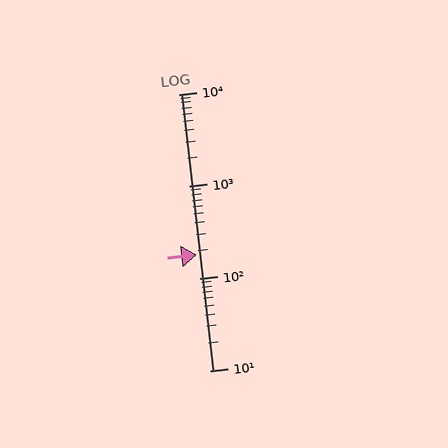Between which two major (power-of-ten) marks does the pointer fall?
The pointer is between 100 and 1000.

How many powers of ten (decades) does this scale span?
The scale spans 3 decades, from 10 to 10000.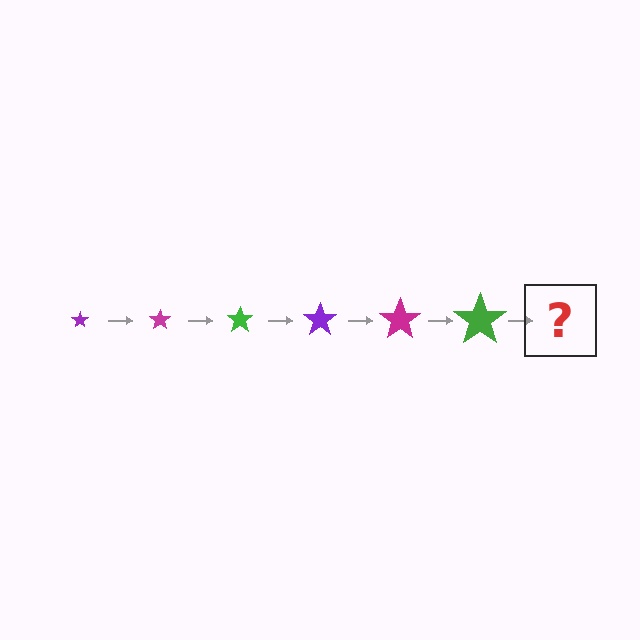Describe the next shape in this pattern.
It should be a purple star, larger than the previous one.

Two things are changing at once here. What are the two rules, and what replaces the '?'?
The two rules are that the star grows larger each step and the color cycles through purple, magenta, and green. The '?' should be a purple star, larger than the previous one.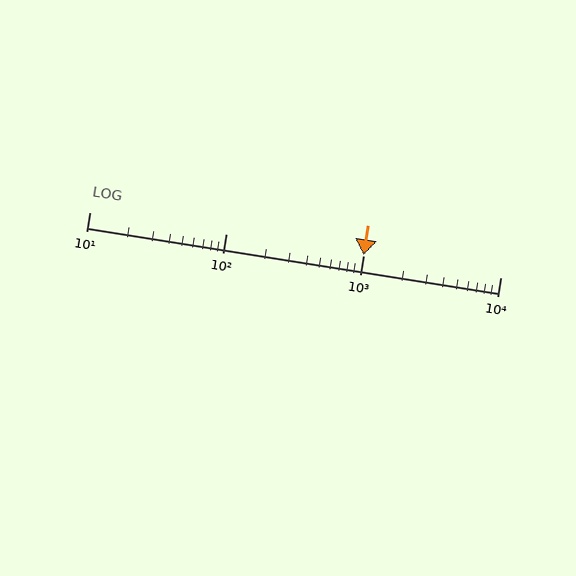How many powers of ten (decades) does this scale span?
The scale spans 3 decades, from 10 to 10000.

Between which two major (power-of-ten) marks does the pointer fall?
The pointer is between 1000 and 10000.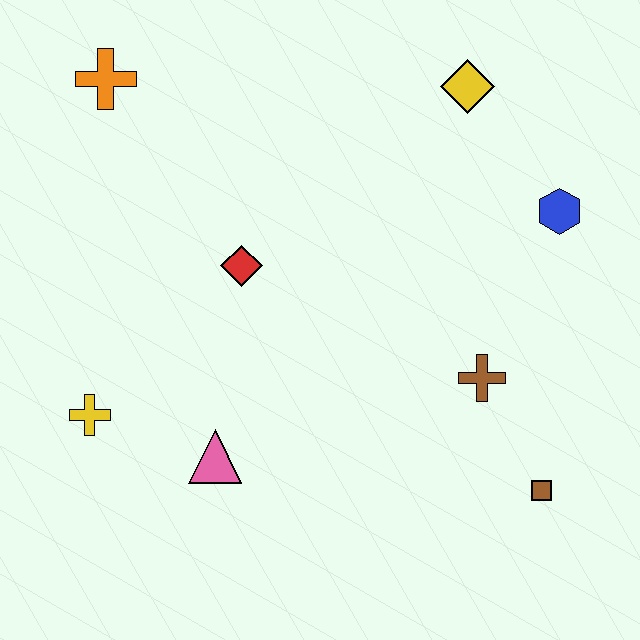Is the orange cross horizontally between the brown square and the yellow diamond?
No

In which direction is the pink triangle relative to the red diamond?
The pink triangle is below the red diamond.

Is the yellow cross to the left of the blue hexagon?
Yes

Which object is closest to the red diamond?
The pink triangle is closest to the red diamond.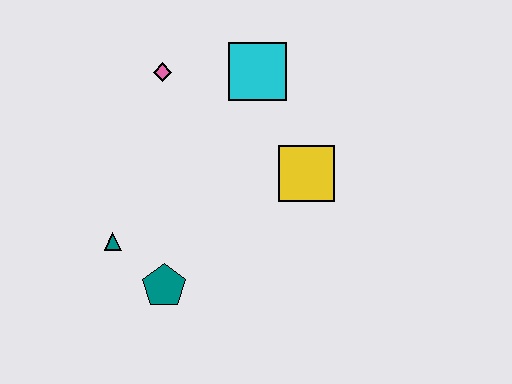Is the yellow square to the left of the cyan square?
No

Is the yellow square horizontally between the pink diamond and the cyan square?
No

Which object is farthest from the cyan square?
The teal pentagon is farthest from the cyan square.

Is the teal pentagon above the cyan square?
No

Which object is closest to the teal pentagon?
The teal triangle is closest to the teal pentagon.